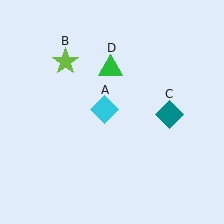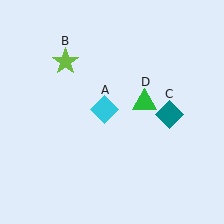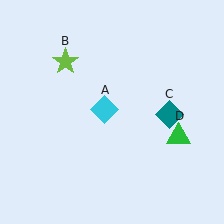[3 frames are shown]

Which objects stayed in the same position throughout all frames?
Cyan diamond (object A) and lime star (object B) and teal diamond (object C) remained stationary.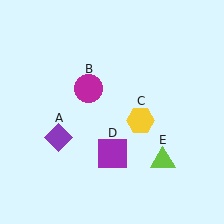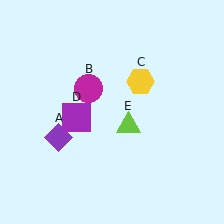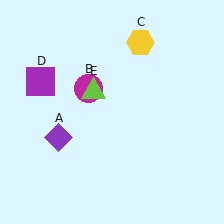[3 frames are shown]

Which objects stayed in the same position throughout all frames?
Purple diamond (object A) and magenta circle (object B) remained stationary.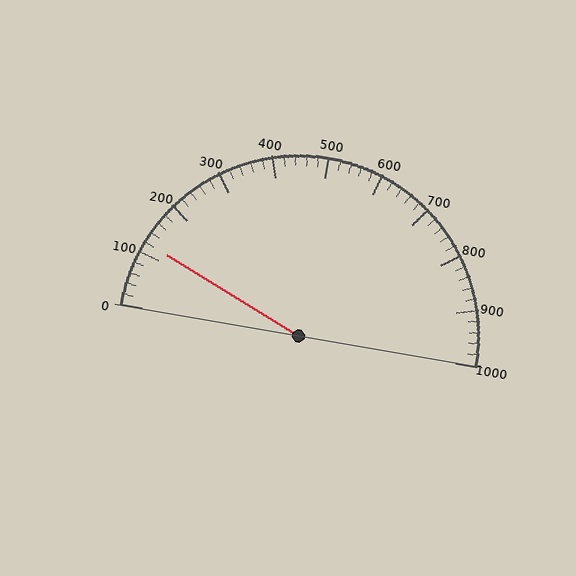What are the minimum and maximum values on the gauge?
The gauge ranges from 0 to 1000.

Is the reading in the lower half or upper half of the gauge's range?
The reading is in the lower half of the range (0 to 1000).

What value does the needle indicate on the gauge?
The needle indicates approximately 120.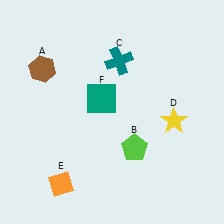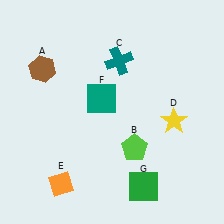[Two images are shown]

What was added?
A green square (G) was added in Image 2.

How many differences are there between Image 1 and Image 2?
There is 1 difference between the two images.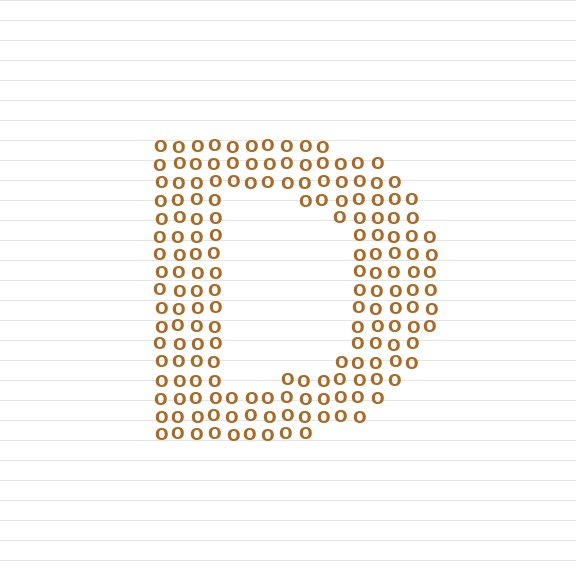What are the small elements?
The small elements are letter O's.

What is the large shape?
The large shape is the letter D.